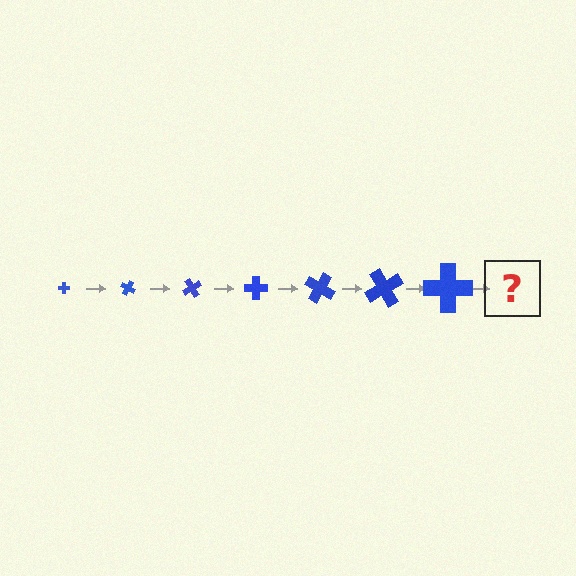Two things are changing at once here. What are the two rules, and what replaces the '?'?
The two rules are that the cross grows larger each step and it rotates 30 degrees each step. The '?' should be a cross, larger than the previous one and rotated 210 degrees from the start.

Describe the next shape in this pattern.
It should be a cross, larger than the previous one and rotated 210 degrees from the start.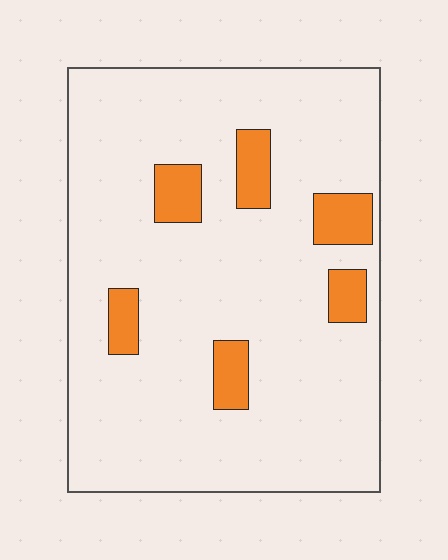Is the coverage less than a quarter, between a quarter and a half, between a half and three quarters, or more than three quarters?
Less than a quarter.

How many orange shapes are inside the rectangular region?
6.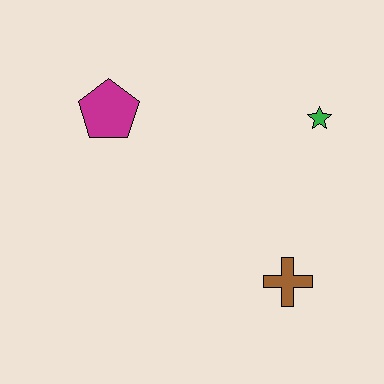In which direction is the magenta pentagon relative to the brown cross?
The magenta pentagon is to the left of the brown cross.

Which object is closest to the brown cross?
The green star is closest to the brown cross.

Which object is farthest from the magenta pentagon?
The brown cross is farthest from the magenta pentagon.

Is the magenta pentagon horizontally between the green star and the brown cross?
No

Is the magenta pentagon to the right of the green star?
No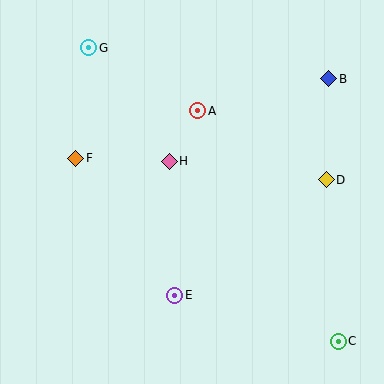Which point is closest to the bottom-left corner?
Point E is closest to the bottom-left corner.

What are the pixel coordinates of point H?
Point H is at (169, 161).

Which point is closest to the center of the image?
Point H at (169, 161) is closest to the center.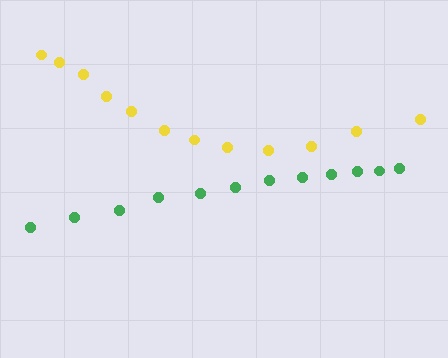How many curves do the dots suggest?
There are 2 distinct paths.